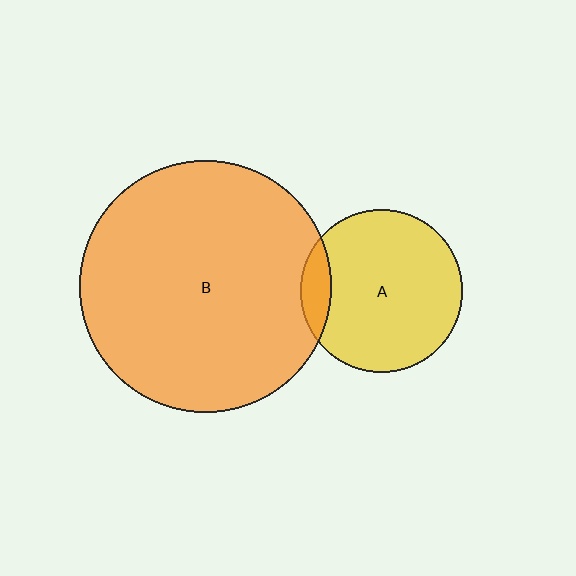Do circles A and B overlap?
Yes.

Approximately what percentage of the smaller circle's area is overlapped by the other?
Approximately 10%.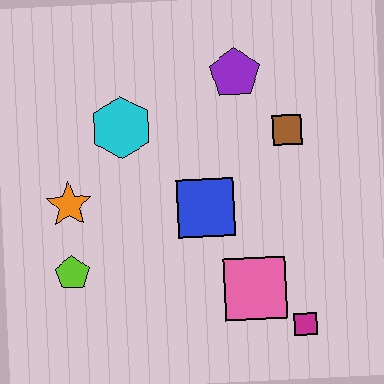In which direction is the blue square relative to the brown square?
The blue square is to the left of the brown square.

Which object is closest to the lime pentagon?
The orange star is closest to the lime pentagon.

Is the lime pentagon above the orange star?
No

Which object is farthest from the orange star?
The magenta square is farthest from the orange star.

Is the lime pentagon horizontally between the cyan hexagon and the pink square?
No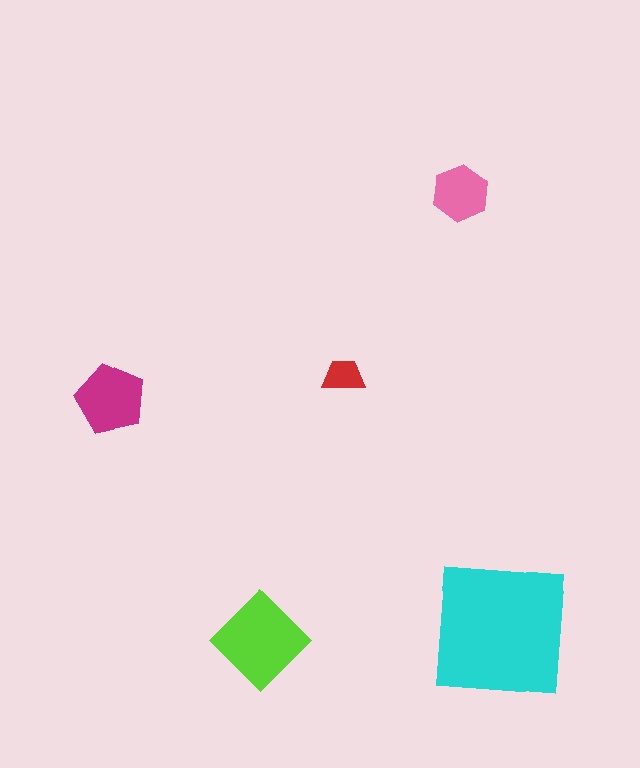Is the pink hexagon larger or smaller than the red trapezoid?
Larger.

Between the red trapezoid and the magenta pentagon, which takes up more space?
The magenta pentagon.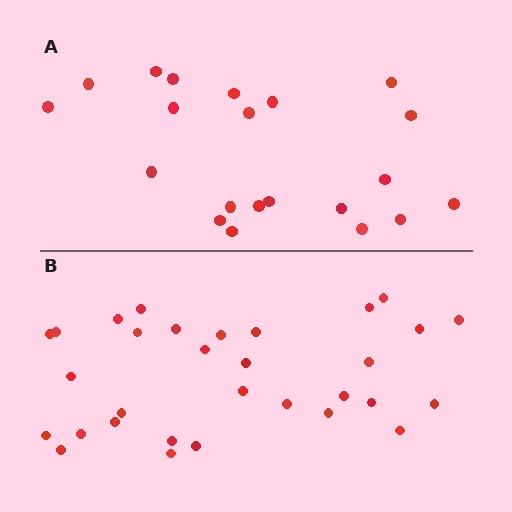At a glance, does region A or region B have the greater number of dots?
Region B (the bottom region) has more dots.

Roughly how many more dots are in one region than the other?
Region B has roughly 10 or so more dots than region A.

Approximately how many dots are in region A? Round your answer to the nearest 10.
About 20 dots. (The exact count is 21, which rounds to 20.)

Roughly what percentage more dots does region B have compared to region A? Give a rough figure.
About 50% more.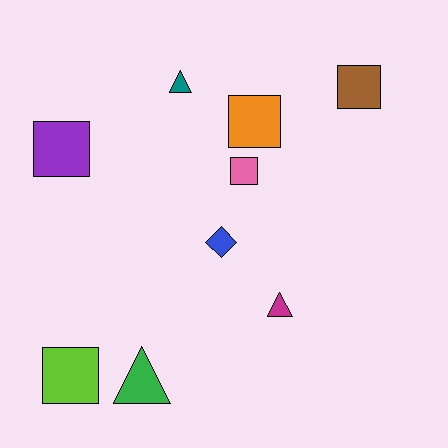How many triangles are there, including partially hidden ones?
There are 3 triangles.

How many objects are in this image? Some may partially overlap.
There are 9 objects.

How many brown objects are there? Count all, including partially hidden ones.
There is 1 brown object.